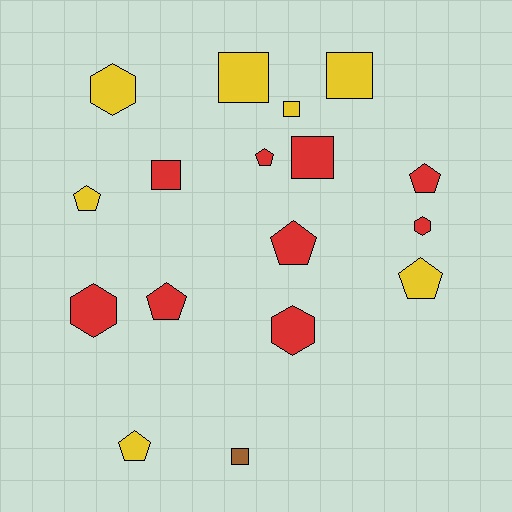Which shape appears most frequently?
Pentagon, with 7 objects.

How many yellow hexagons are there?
There is 1 yellow hexagon.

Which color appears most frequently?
Red, with 9 objects.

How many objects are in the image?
There are 17 objects.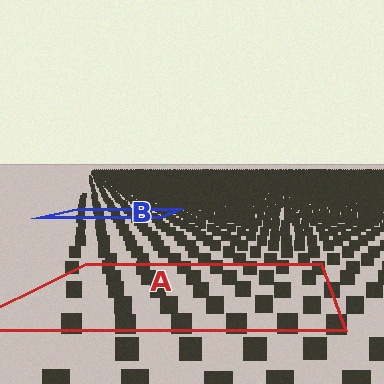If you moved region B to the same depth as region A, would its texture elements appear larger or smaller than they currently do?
They would appear larger. At a closer depth, the same texture elements are projected at a bigger on-screen size.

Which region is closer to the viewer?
Region A is closer. The texture elements there are larger and more spread out.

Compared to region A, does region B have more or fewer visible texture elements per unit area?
Region B has more texture elements per unit area — they are packed more densely because it is farther away.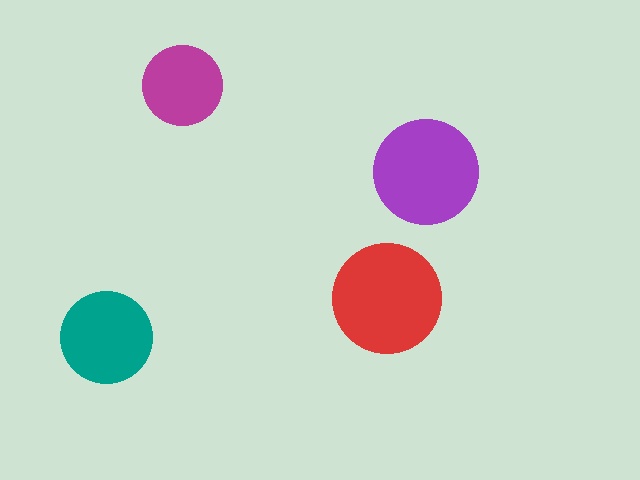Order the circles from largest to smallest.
the red one, the purple one, the teal one, the magenta one.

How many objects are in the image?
There are 4 objects in the image.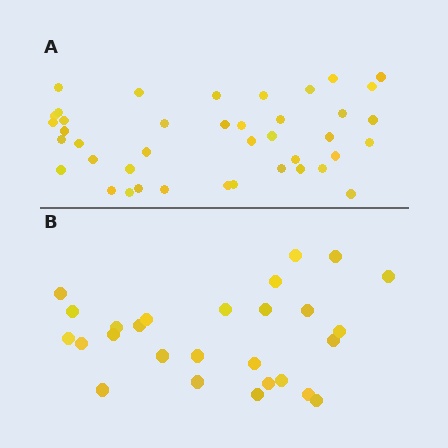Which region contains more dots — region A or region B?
Region A (the top region) has more dots.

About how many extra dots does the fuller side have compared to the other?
Region A has approximately 15 more dots than region B.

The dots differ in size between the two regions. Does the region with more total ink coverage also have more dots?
No. Region B has more total ink coverage because its dots are larger, but region A actually contains more individual dots. Total area can be misleading — the number of items is what matters here.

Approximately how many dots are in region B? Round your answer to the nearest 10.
About 30 dots. (The exact count is 27, which rounds to 30.)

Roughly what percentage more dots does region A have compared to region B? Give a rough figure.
About 50% more.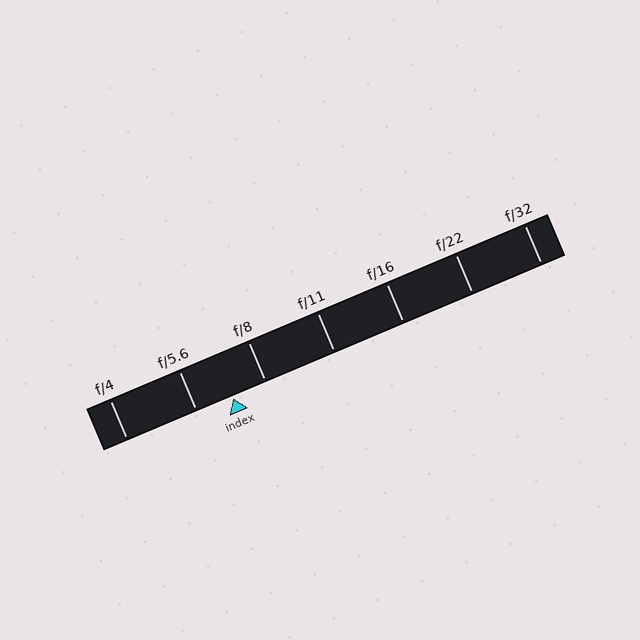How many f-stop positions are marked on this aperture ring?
There are 7 f-stop positions marked.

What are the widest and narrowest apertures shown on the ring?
The widest aperture shown is f/4 and the narrowest is f/32.